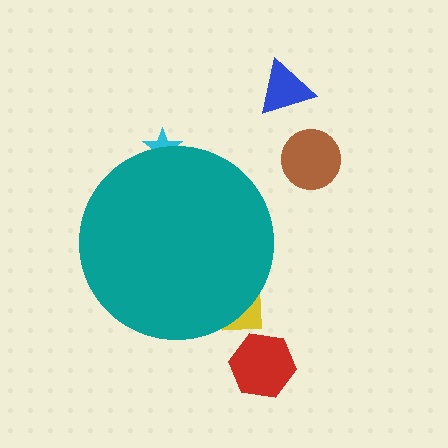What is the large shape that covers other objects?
A teal circle.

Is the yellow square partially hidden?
Yes, the yellow square is partially hidden behind the teal circle.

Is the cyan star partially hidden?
Yes, the cyan star is partially hidden behind the teal circle.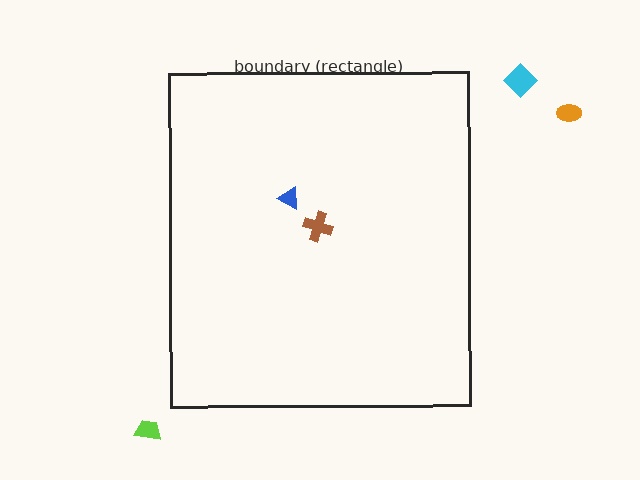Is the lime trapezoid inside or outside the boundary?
Outside.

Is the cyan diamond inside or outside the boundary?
Outside.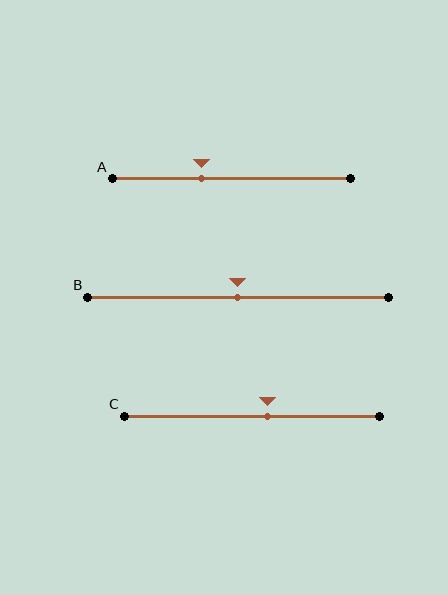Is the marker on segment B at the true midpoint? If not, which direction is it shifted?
Yes, the marker on segment B is at the true midpoint.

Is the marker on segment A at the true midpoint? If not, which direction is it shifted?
No, the marker on segment A is shifted to the left by about 12% of the segment length.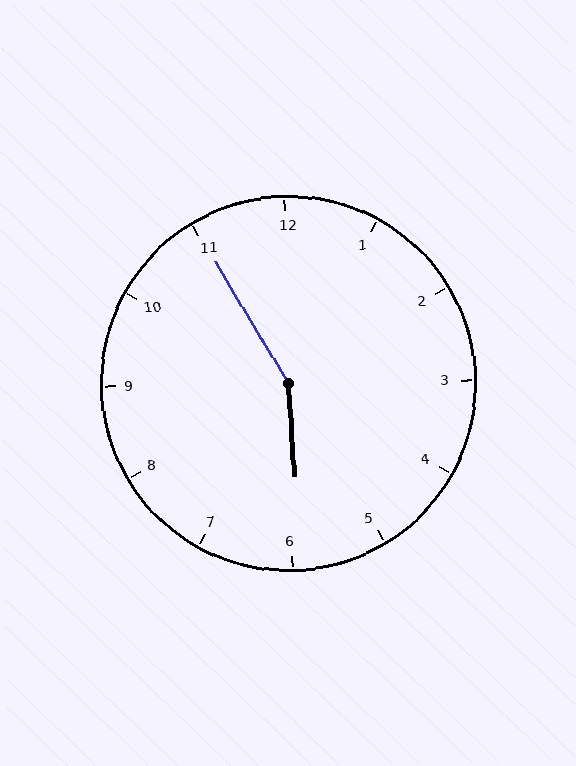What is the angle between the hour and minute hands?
Approximately 152 degrees.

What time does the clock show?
5:55.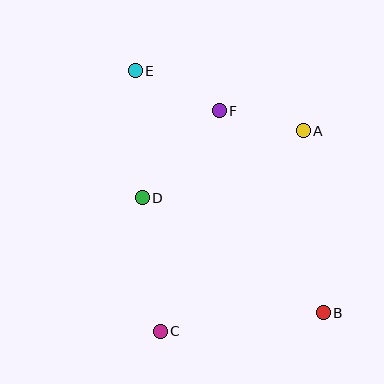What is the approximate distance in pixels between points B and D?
The distance between B and D is approximately 214 pixels.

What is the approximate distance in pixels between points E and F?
The distance between E and F is approximately 93 pixels.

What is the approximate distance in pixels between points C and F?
The distance between C and F is approximately 228 pixels.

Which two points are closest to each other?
Points A and F are closest to each other.